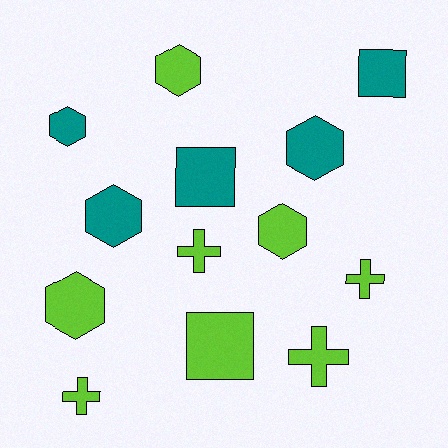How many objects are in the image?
There are 13 objects.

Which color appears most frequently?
Lime, with 8 objects.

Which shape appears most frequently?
Hexagon, with 6 objects.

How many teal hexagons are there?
There are 3 teal hexagons.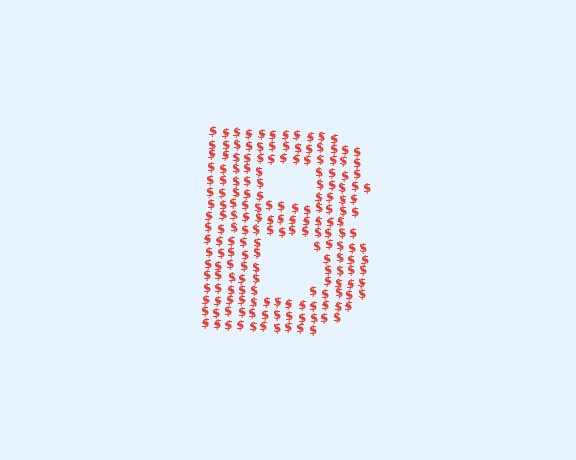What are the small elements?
The small elements are dollar signs.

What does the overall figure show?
The overall figure shows the letter B.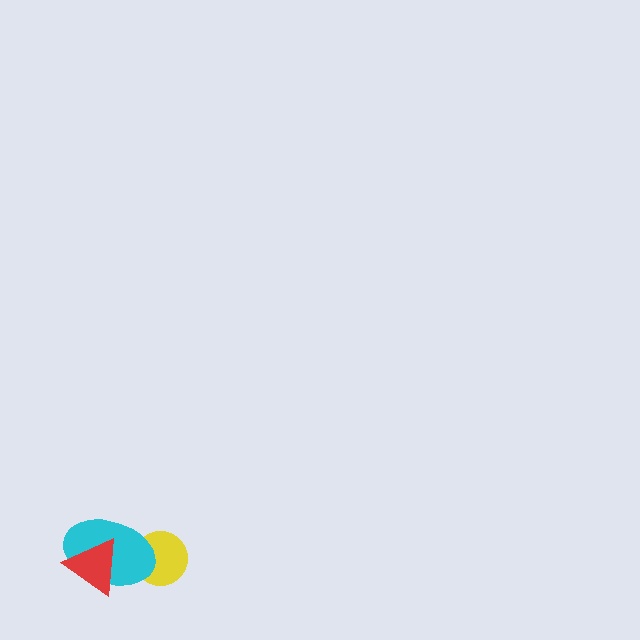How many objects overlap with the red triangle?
1 object overlaps with the red triangle.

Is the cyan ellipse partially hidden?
Yes, it is partially covered by another shape.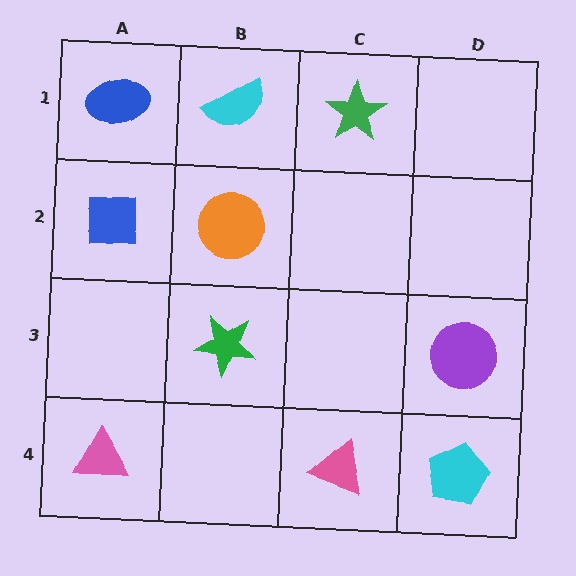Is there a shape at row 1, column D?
No, that cell is empty.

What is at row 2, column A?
A blue square.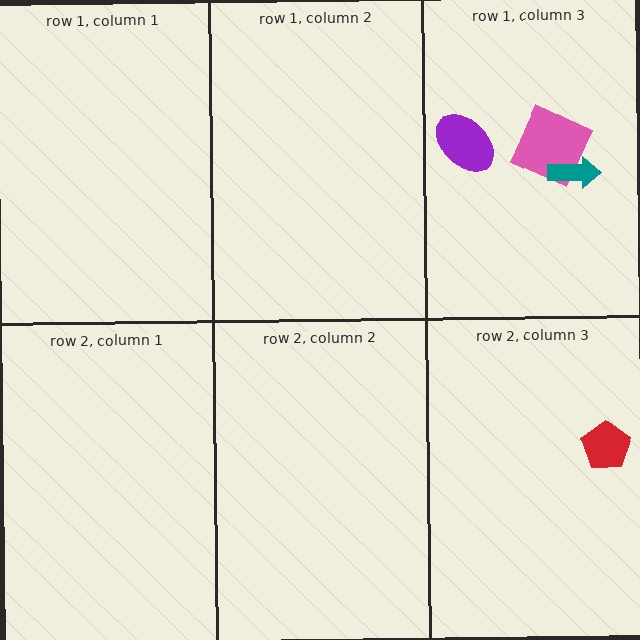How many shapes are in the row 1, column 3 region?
3.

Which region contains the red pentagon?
The row 2, column 3 region.